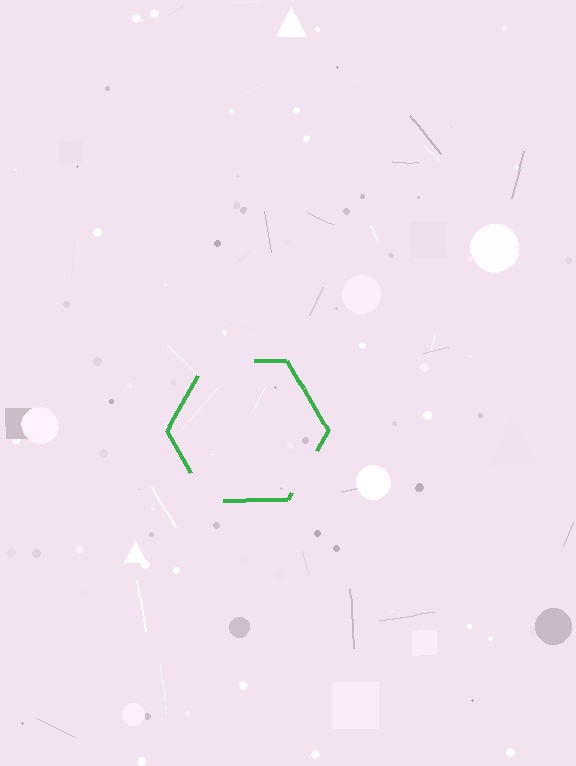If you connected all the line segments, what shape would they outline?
They would outline a hexagon.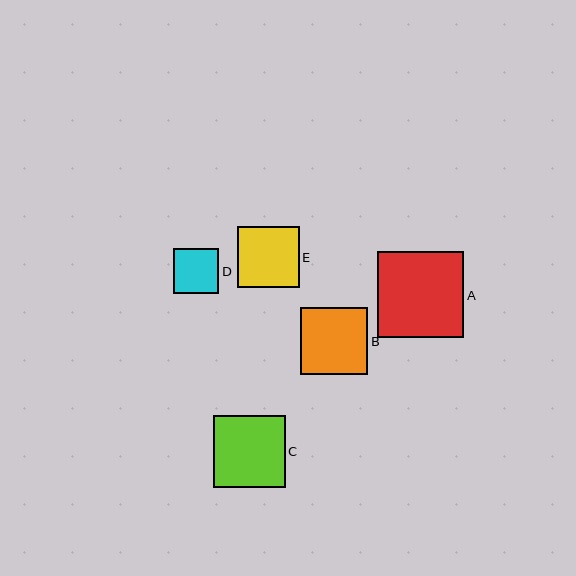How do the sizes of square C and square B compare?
Square C and square B are approximately the same size.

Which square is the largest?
Square A is the largest with a size of approximately 86 pixels.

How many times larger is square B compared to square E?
Square B is approximately 1.1 times the size of square E.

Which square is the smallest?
Square D is the smallest with a size of approximately 45 pixels.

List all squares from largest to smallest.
From largest to smallest: A, C, B, E, D.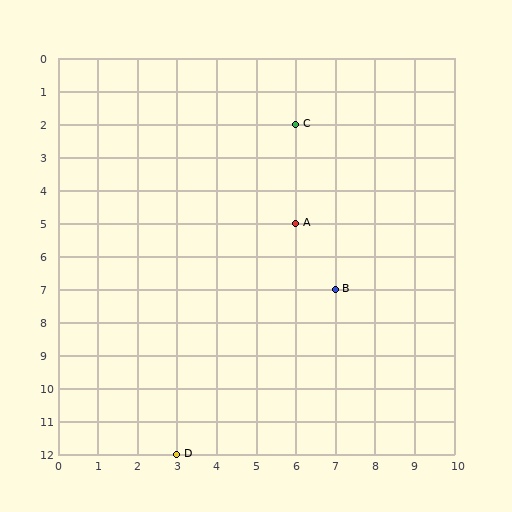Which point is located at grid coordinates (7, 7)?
Point B is at (7, 7).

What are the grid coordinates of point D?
Point D is at grid coordinates (3, 12).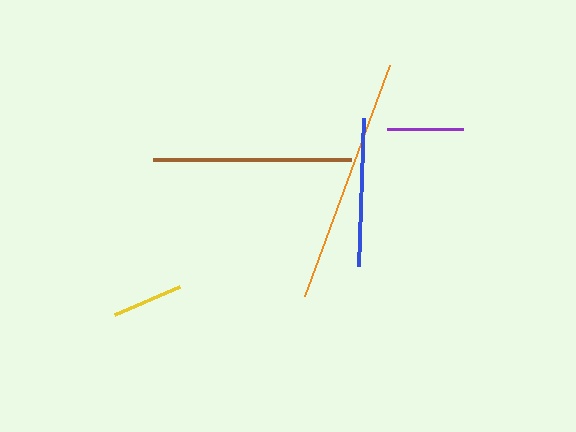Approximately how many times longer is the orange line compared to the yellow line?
The orange line is approximately 3.4 times the length of the yellow line.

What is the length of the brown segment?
The brown segment is approximately 197 pixels long.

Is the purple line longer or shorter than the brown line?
The brown line is longer than the purple line.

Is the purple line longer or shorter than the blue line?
The blue line is longer than the purple line.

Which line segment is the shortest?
The yellow line is the shortest at approximately 72 pixels.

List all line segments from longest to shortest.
From longest to shortest: orange, brown, blue, purple, yellow.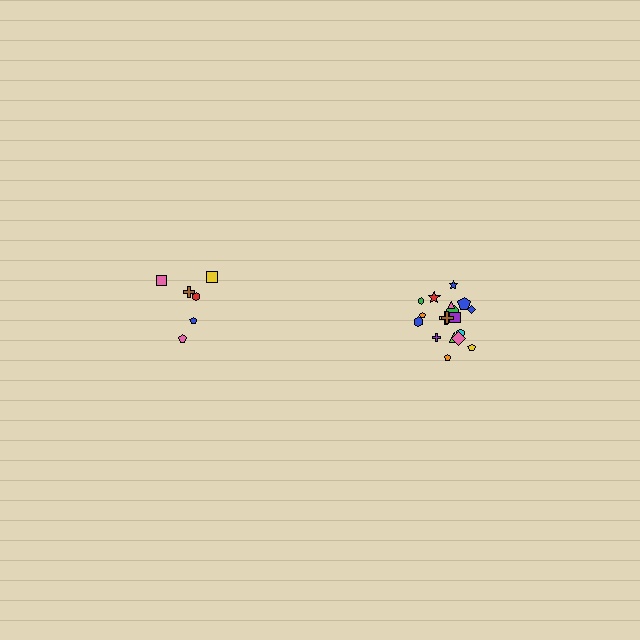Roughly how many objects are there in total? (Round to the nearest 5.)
Roughly 25 objects in total.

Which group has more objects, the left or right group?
The right group.